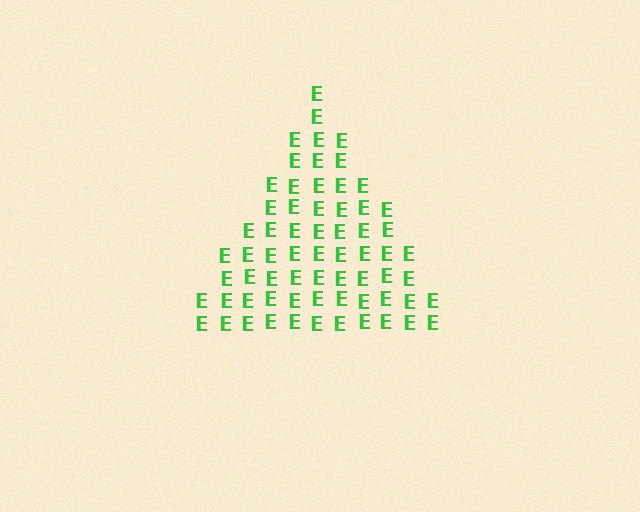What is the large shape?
The large shape is a triangle.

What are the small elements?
The small elements are letter E's.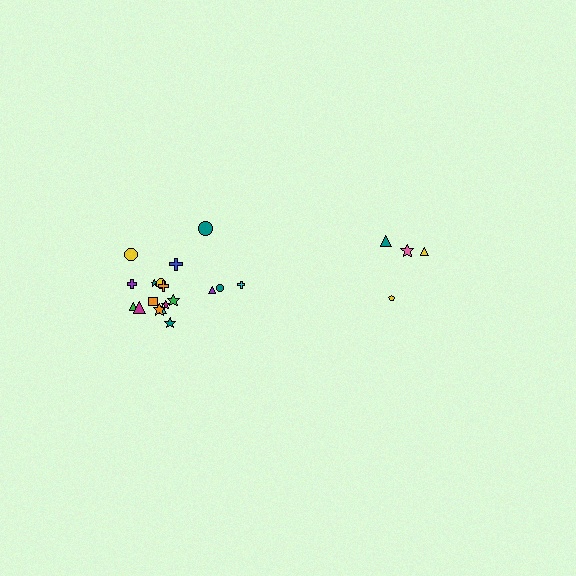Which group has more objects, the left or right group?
The left group.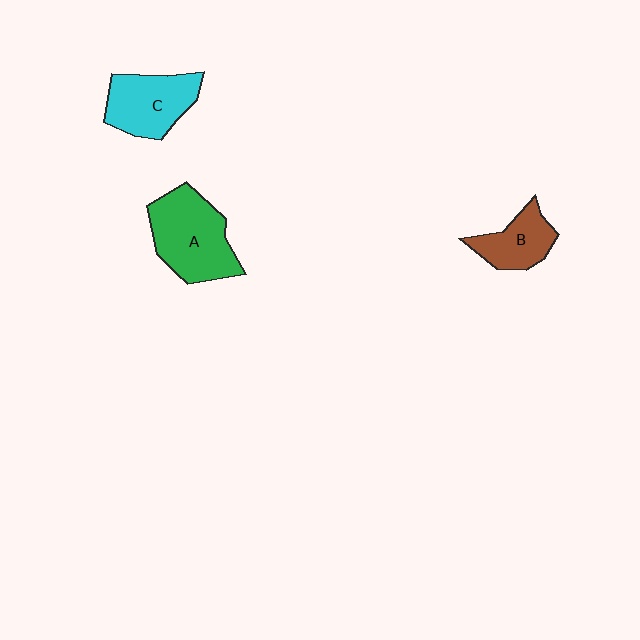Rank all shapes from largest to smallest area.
From largest to smallest: A (green), C (cyan), B (brown).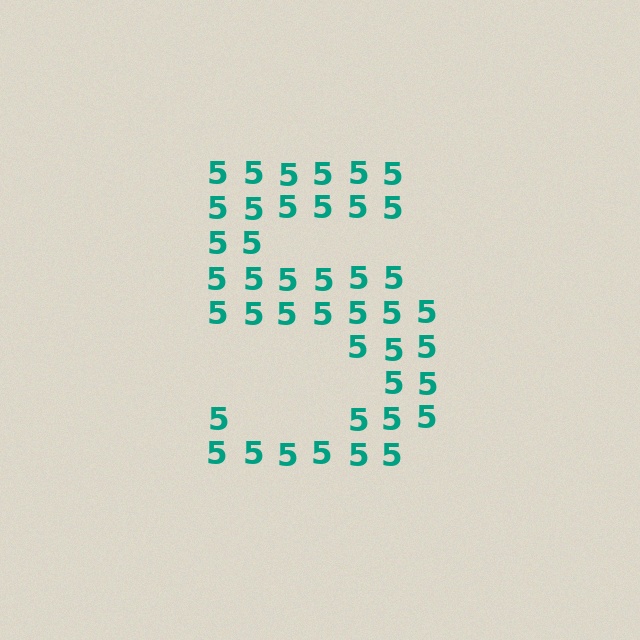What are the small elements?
The small elements are digit 5's.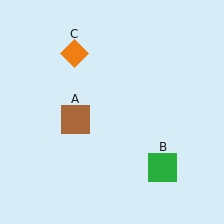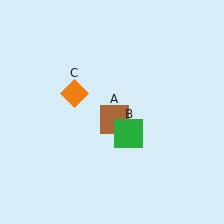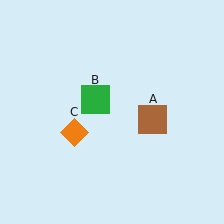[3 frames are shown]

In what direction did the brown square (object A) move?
The brown square (object A) moved right.